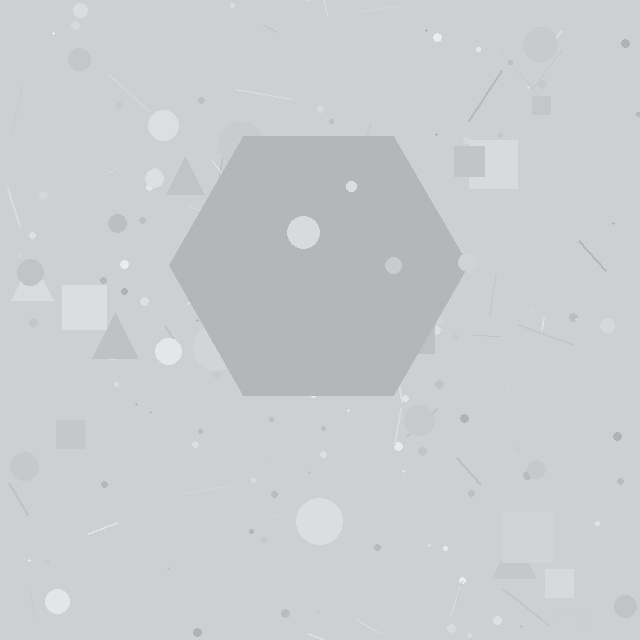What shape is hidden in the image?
A hexagon is hidden in the image.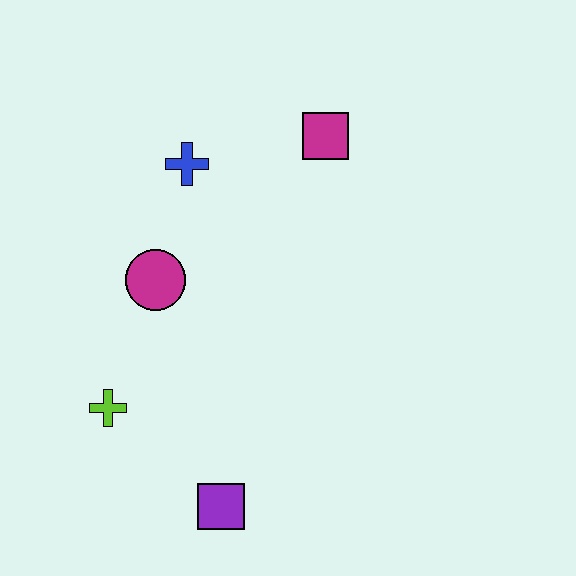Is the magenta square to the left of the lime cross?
No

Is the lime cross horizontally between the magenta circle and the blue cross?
No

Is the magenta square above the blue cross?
Yes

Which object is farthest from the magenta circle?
The purple square is farthest from the magenta circle.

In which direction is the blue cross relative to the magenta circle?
The blue cross is above the magenta circle.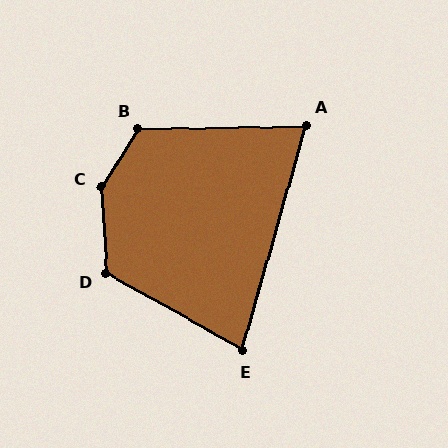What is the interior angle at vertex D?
Approximately 122 degrees (obtuse).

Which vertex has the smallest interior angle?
A, at approximately 73 degrees.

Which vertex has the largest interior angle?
C, at approximately 144 degrees.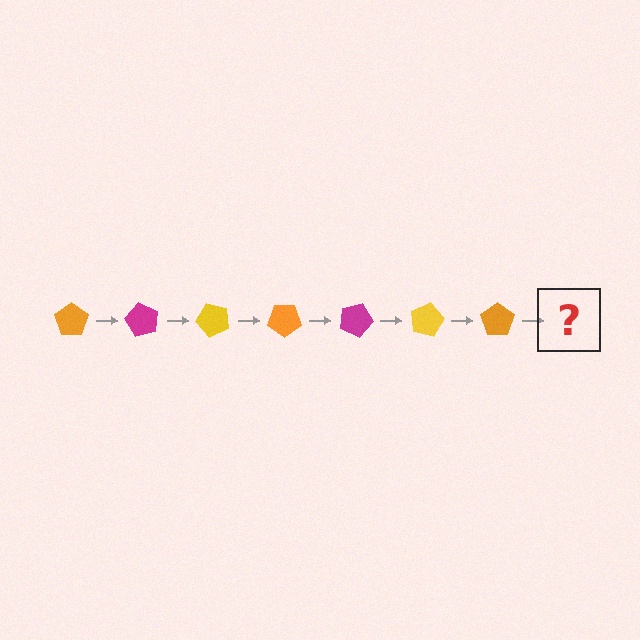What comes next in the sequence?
The next element should be a magenta pentagon, rotated 420 degrees from the start.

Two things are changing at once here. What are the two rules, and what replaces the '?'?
The two rules are that it rotates 60 degrees each step and the color cycles through orange, magenta, and yellow. The '?' should be a magenta pentagon, rotated 420 degrees from the start.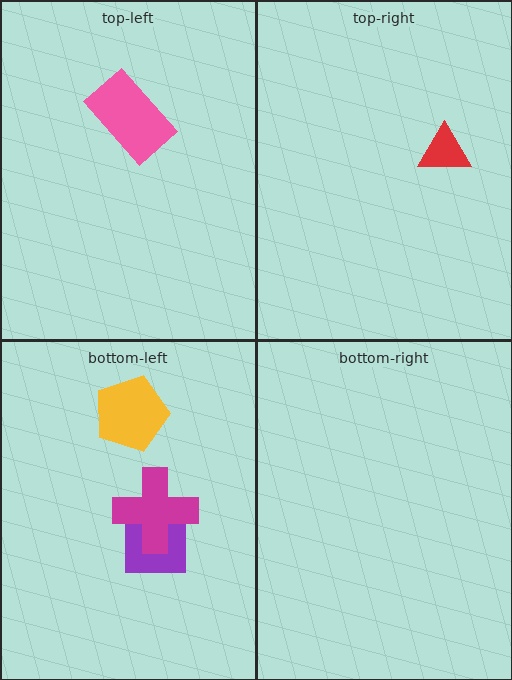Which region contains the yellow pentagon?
The bottom-left region.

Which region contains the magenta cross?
The bottom-left region.